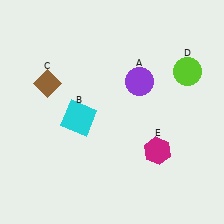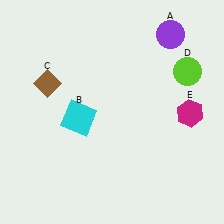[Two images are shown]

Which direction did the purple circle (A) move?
The purple circle (A) moved up.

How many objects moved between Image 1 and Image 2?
2 objects moved between the two images.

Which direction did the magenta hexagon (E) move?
The magenta hexagon (E) moved up.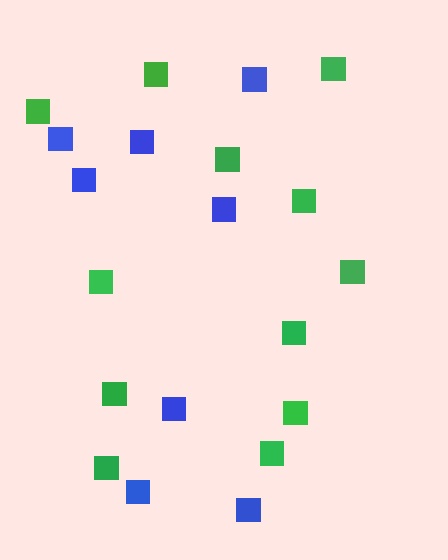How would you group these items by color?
There are 2 groups: one group of green squares (12) and one group of blue squares (8).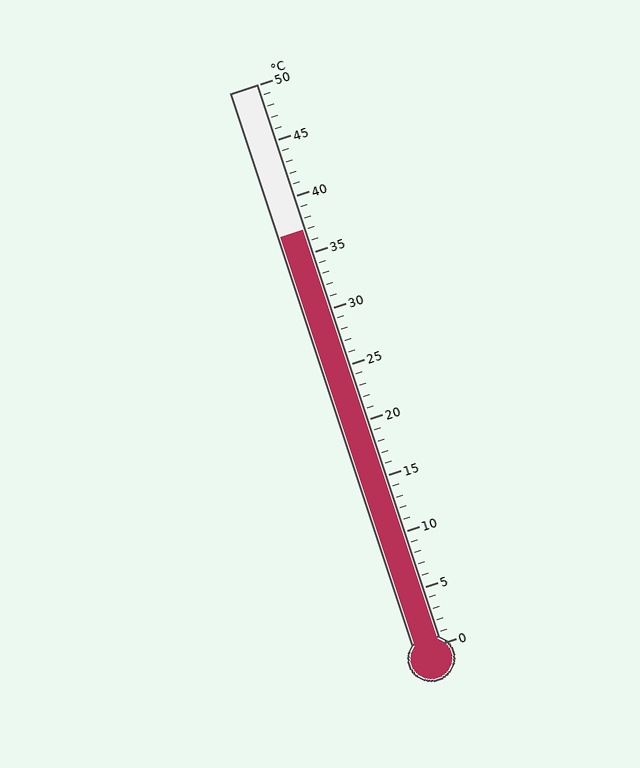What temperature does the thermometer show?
The thermometer shows approximately 37°C.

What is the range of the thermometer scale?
The thermometer scale ranges from 0°C to 50°C.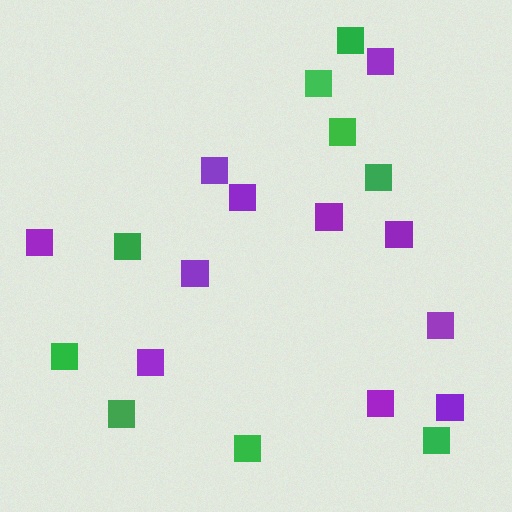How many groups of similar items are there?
There are 2 groups: one group of purple squares (11) and one group of green squares (9).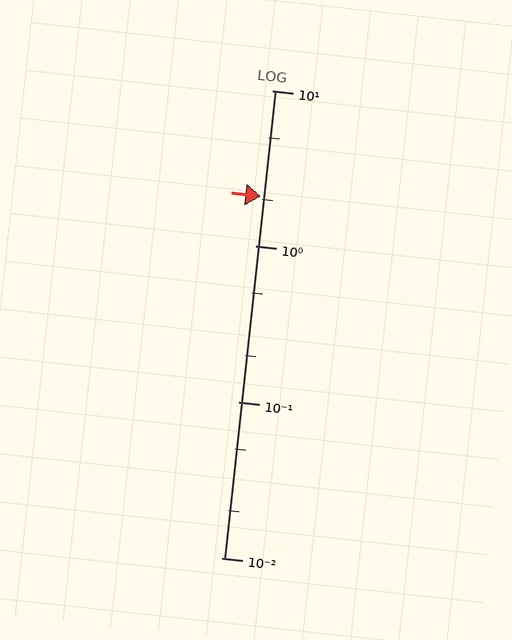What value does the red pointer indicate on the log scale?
The pointer indicates approximately 2.1.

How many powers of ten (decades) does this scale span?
The scale spans 3 decades, from 0.01 to 10.